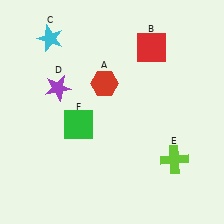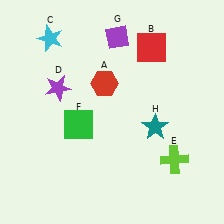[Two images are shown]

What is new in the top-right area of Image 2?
A purple diamond (G) was added in the top-right area of Image 2.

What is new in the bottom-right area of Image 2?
A teal star (H) was added in the bottom-right area of Image 2.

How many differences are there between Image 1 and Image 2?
There are 2 differences between the two images.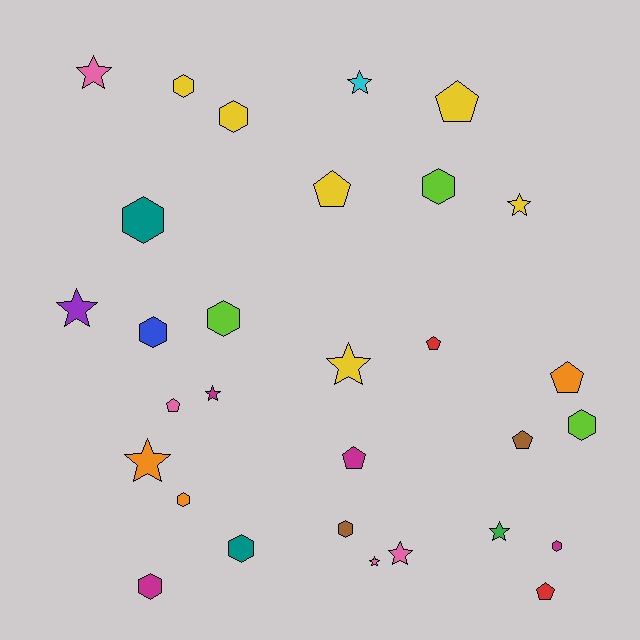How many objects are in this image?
There are 30 objects.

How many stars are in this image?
There are 10 stars.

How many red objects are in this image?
There are 2 red objects.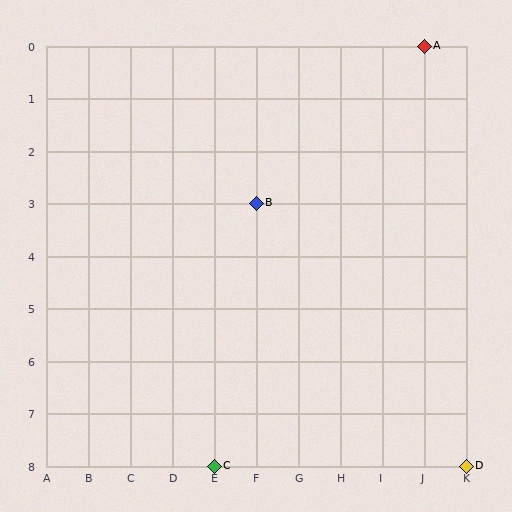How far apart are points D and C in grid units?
Points D and C are 6 columns apart.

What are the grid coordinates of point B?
Point B is at grid coordinates (F, 3).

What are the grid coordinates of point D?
Point D is at grid coordinates (K, 8).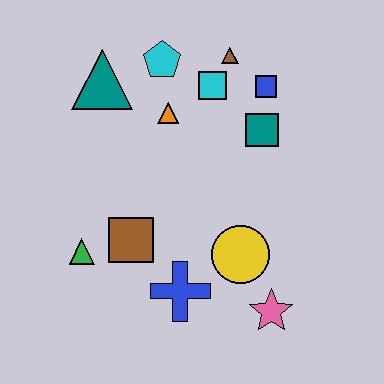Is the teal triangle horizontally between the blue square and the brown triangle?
No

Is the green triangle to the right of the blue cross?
No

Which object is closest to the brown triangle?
The cyan square is closest to the brown triangle.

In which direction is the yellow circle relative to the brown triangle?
The yellow circle is below the brown triangle.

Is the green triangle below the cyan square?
Yes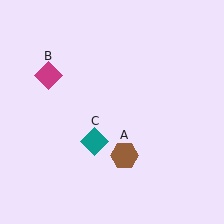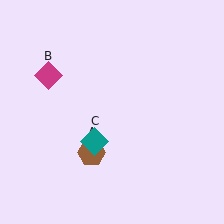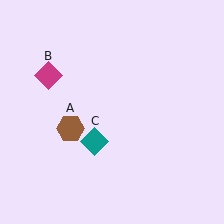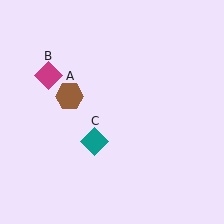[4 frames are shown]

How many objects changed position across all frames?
1 object changed position: brown hexagon (object A).